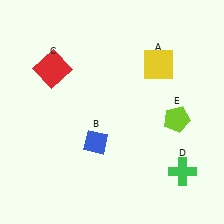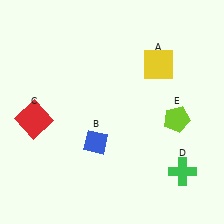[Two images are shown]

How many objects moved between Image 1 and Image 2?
1 object moved between the two images.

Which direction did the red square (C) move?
The red square (C) moved down.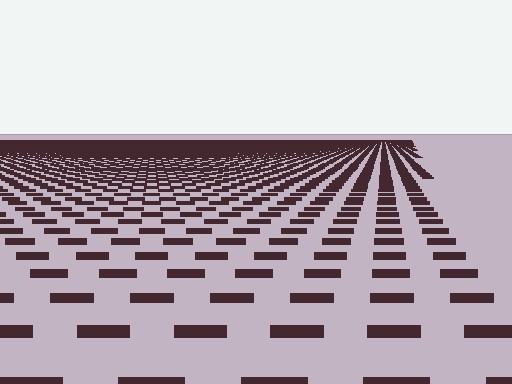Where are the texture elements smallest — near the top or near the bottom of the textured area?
Near the top.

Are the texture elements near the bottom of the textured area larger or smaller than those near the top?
Larger. Near the bottom, elements are closer to the viewer and appear at a bigger on-screen size.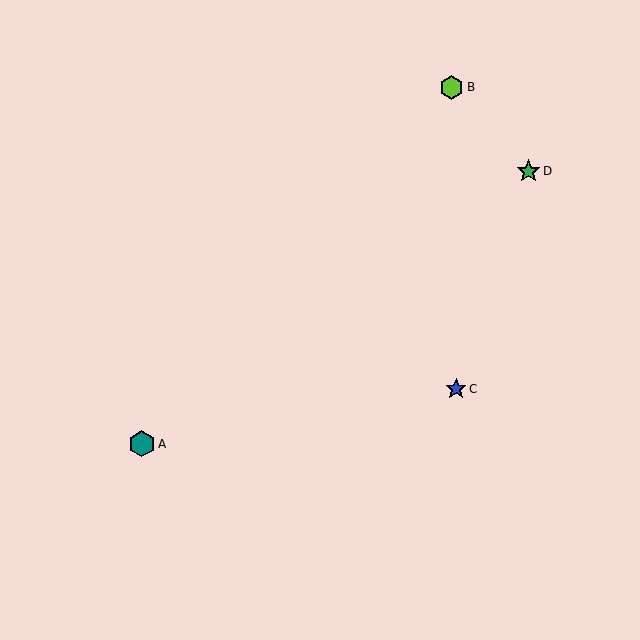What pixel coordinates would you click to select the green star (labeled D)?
Click at (529, 171) to select the green star D.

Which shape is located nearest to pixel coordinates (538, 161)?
The green star (labeled D) at (529, 171) is nearest to that location.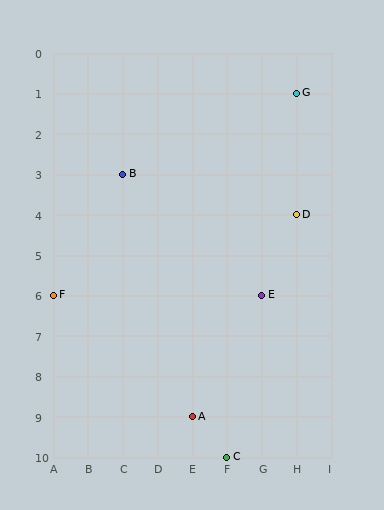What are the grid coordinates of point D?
Point D is at grid coordinates (H, 4).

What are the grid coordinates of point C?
Point C is at grid coordinates (F, 10).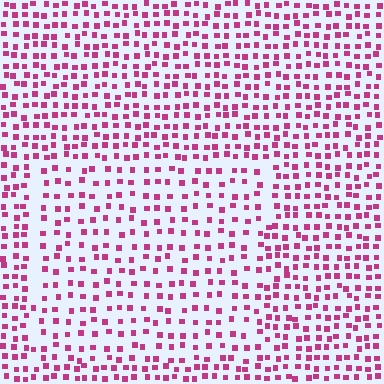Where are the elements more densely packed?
The elements are more densely packed outside the rectangle boundary.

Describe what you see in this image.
The image contains small magenta elements arranged at two different densities. A rectangle-shaped region is visible where the elements are less densely packed than the surrounding area.